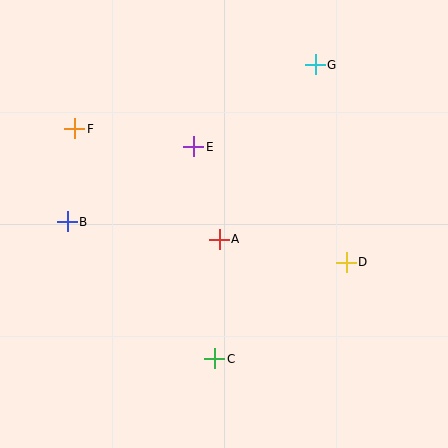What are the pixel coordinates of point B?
Point B is at (67, 222).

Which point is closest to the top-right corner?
Point G is closest to the top-right corner.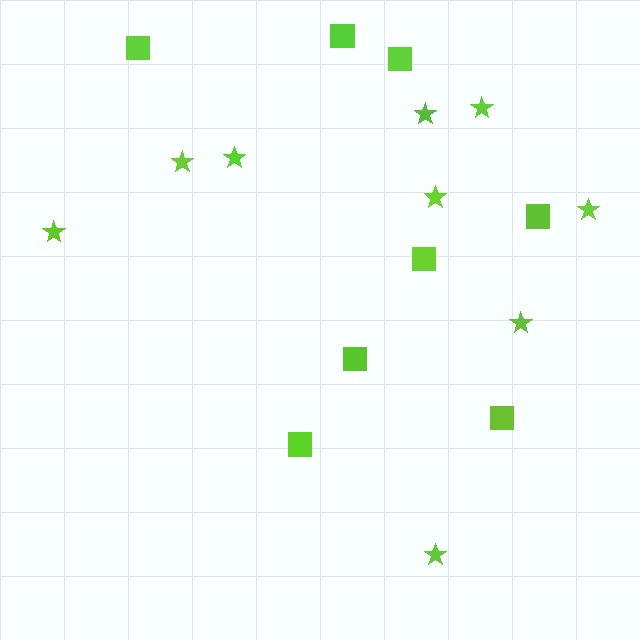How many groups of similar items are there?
There are 2 groups: one group of squares (8) and one group of stars (9).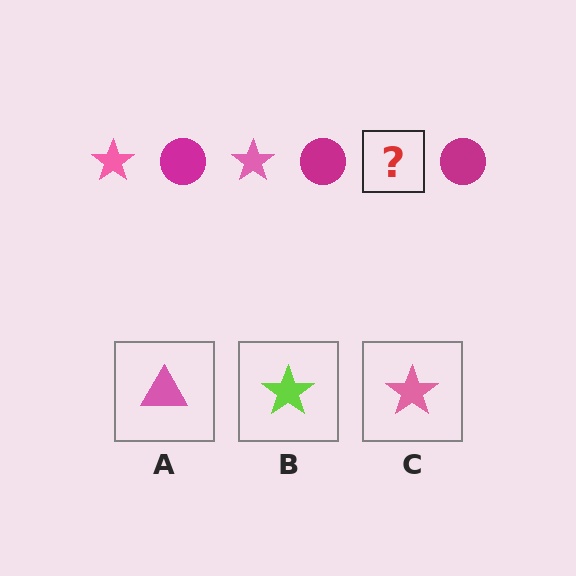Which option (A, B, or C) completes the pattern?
C.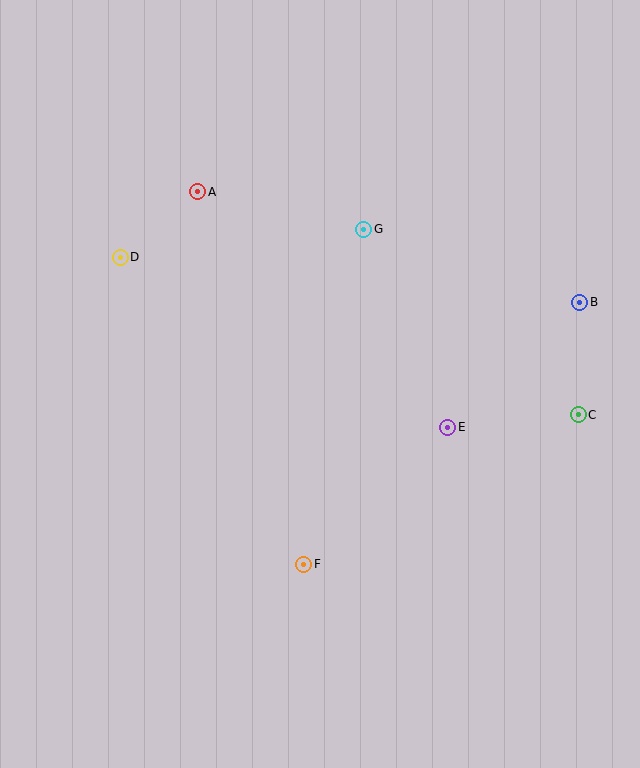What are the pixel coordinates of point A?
Point A is at (198, 192).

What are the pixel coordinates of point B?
Point B is at (580, 302).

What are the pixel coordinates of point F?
Point F is at (304, 564).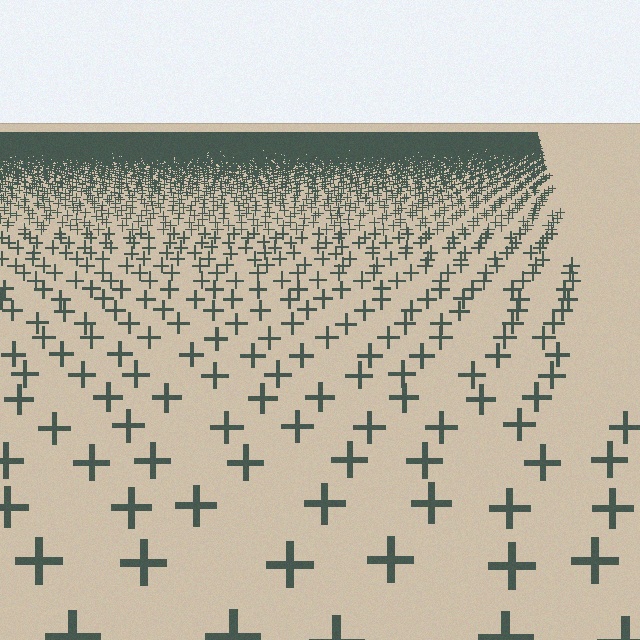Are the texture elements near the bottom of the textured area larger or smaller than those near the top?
Larger. Near the bottom, elements are closer to the viewer and appear at a bigger on-screen size.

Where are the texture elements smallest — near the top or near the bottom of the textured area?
Near the top.